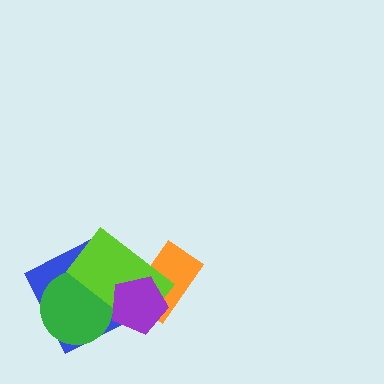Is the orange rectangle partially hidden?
Yes, it is partially covered by another shape.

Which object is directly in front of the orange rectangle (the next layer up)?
The lime rectangle is directly in front of the orange rectangle.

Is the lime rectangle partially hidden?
Yes, it is partially covered by another shape.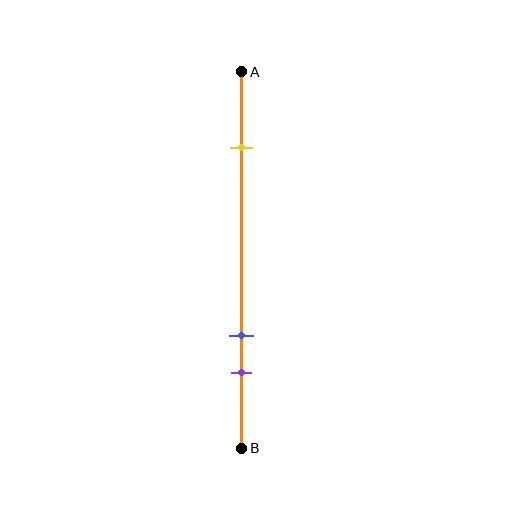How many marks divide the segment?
There are 3 marks dividing the segment.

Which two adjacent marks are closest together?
The blue and purple marks are the closest adjacent pair.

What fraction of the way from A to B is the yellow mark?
The yellow mark is approximately 20% (0.2) of the way from A to B.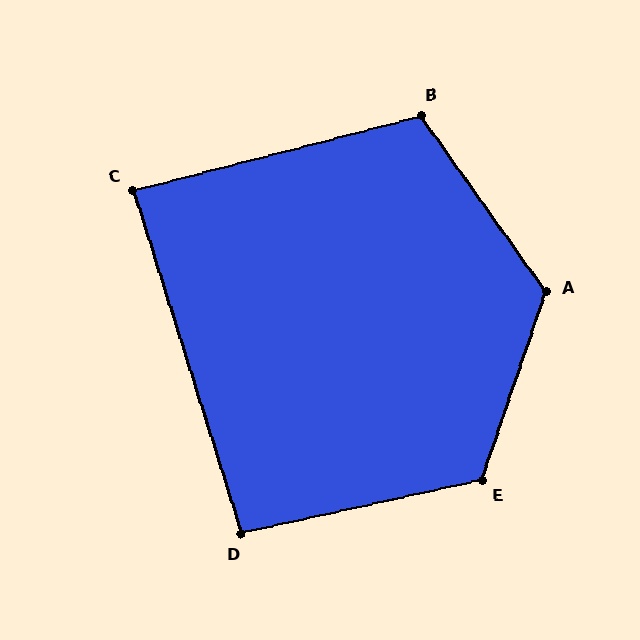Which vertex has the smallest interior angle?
C, at approximately 87 degrees.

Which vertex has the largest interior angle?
A, at approximately 126 degrees.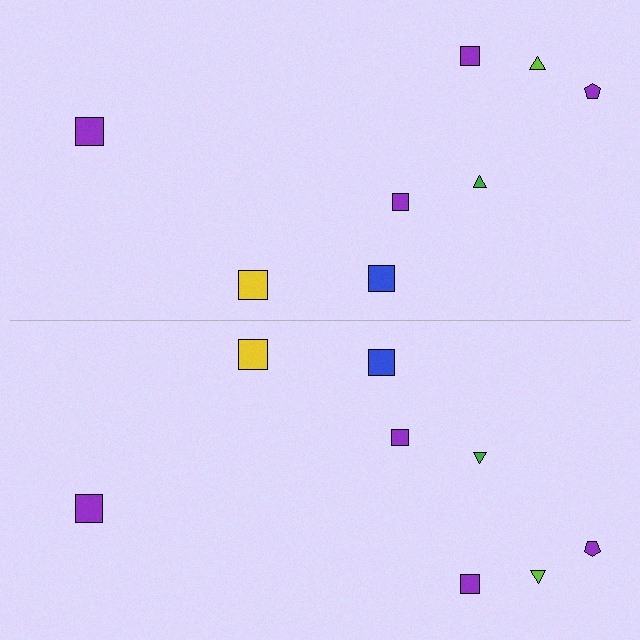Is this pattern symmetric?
Yes, this pattern has bilateral (reflection) symmetry.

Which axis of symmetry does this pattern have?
The pattern has a horizontal axis of symmetry running through the center of the image.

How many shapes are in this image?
There are 16 shapes in this image.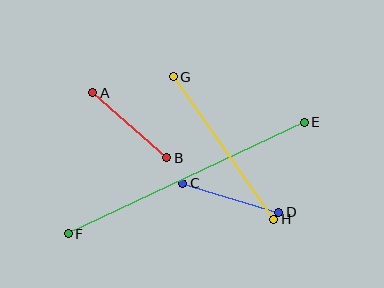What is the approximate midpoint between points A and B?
The midpoint is at approximately (130, 125) pixels.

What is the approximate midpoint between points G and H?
The midpoint is at approximately (224, 148) pixels.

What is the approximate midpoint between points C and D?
The midpoint is at approximately (231, 198) pixels.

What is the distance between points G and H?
The distance is approximately 174 pixels.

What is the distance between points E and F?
The distance is approximately 261 pixels.